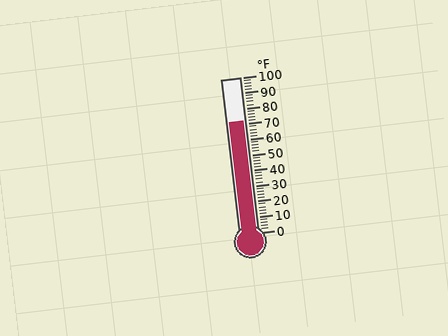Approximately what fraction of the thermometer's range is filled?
The thermometer is filled to approximately 70% of its range.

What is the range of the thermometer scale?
The thermometer scale ranges from 0°F to 100°F.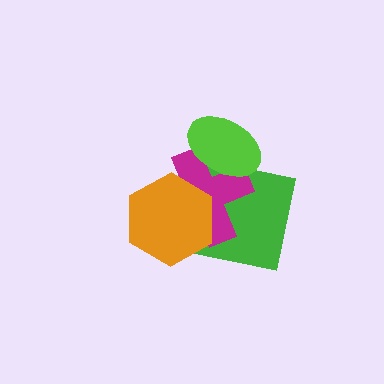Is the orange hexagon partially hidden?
No, no other shape covers it.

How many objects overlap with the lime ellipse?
2 objects overlap with the lime ellipse.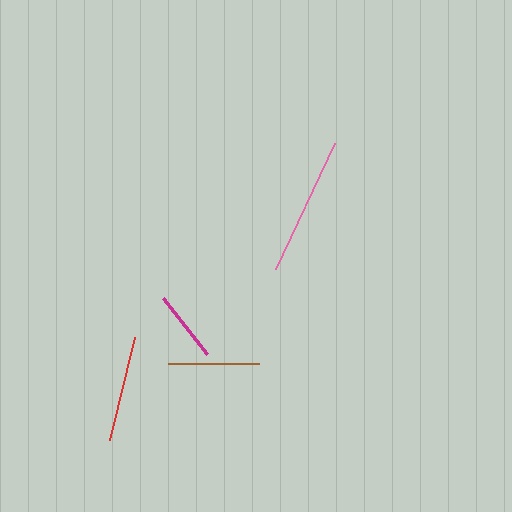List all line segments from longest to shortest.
From longest to shortest: pink, red, brown, magenta.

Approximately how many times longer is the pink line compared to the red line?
The pink line is approximately 1.3 times the length of the red line.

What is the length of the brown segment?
The brown segment is approximately 90 pixels long.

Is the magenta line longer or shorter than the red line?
The red line is longer than the magenta line.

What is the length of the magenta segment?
The magenta segment is approximately 71 pixels long.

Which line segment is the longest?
The pink line is the longest at approximately 140 pixels.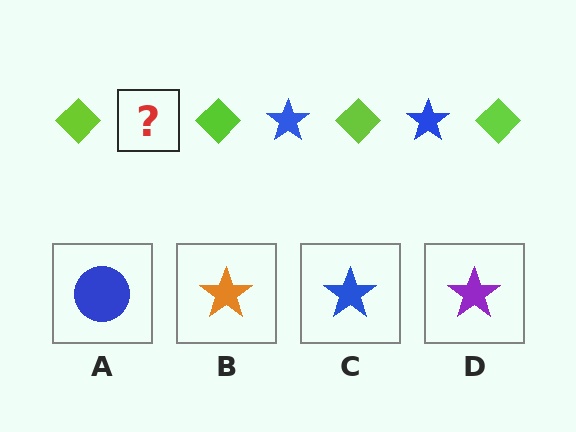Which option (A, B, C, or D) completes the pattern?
C.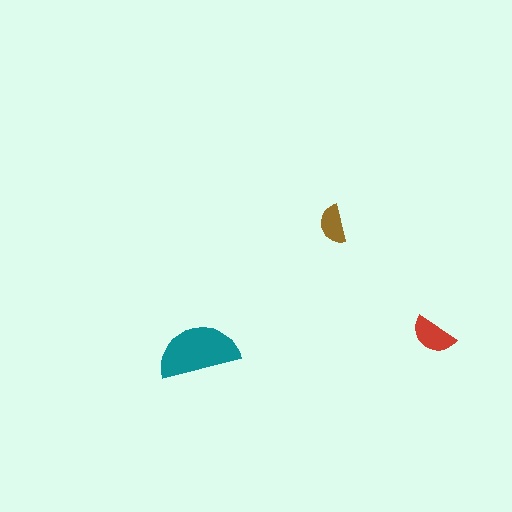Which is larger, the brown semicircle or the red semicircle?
The red one.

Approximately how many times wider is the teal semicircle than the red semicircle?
About 2 times wider.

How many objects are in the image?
There are 3 objects in the image.